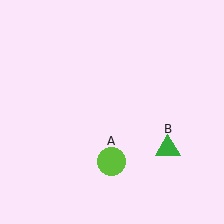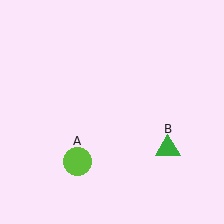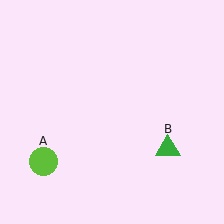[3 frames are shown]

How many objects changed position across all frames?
1 object changed position: lime circle (object A).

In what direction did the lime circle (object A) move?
The lime circle (object A) moved left.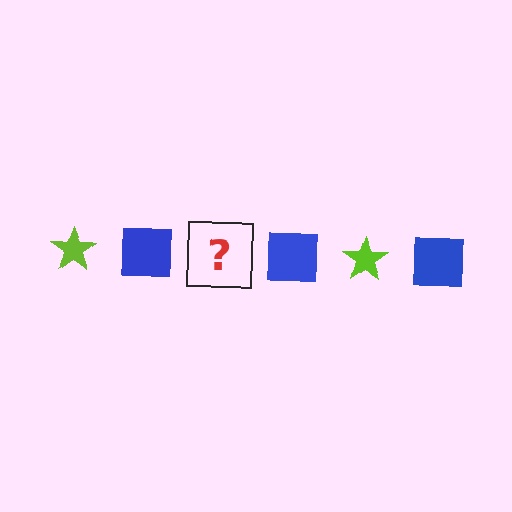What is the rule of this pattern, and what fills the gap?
The rule is that the pattern alternates between lime star and blue square. The gap should be filled with a lime star.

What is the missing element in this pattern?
The missing element is a lime star.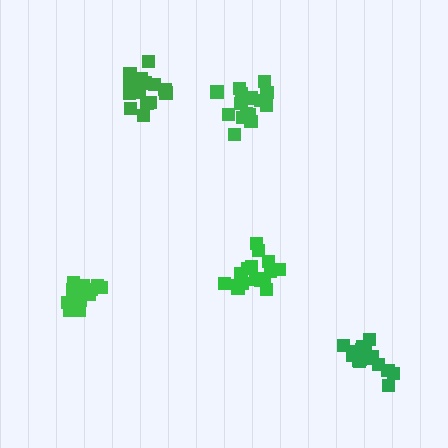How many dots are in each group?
Group 1: 16 dots, Group 2: 18 dots, Group 3: 17 dots, Group 4: 18 dots, Group 5: 18 dots (87 total).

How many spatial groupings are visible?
There are 5 spatial groupings.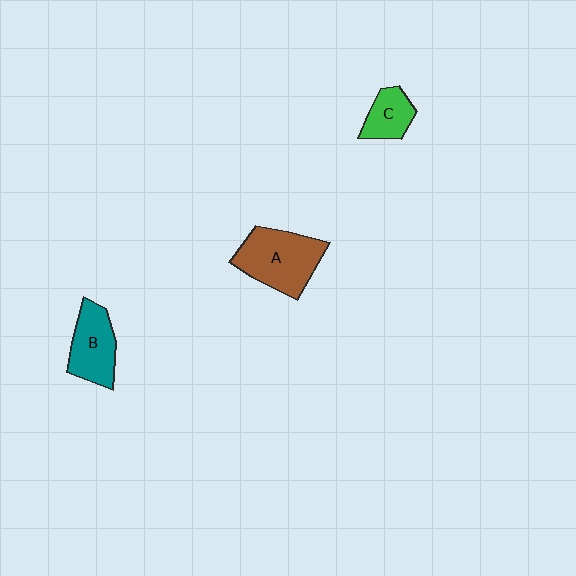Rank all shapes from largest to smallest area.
From largest to smallest: A (brown), B (teal), C (green).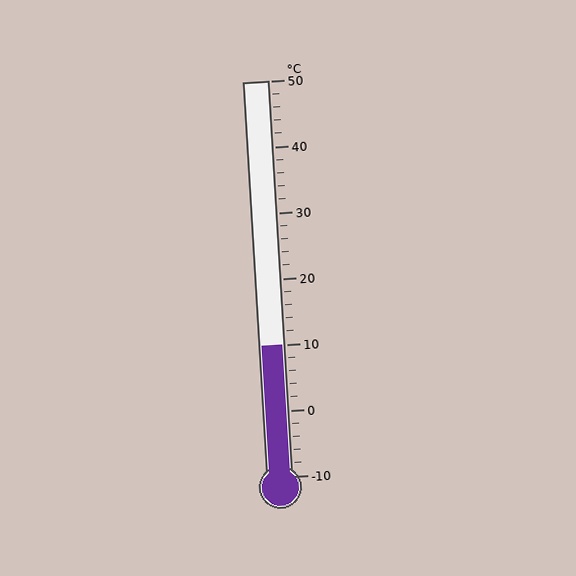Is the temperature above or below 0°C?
The temperature is above 0°C.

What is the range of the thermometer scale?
The thermometer scale ranges from -10°C to 50°C.